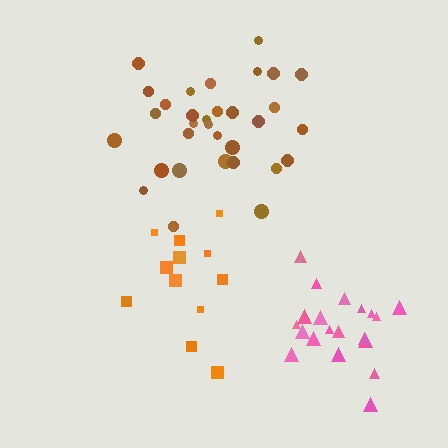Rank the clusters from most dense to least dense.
brown, pink, orange.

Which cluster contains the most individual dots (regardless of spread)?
Brown (32).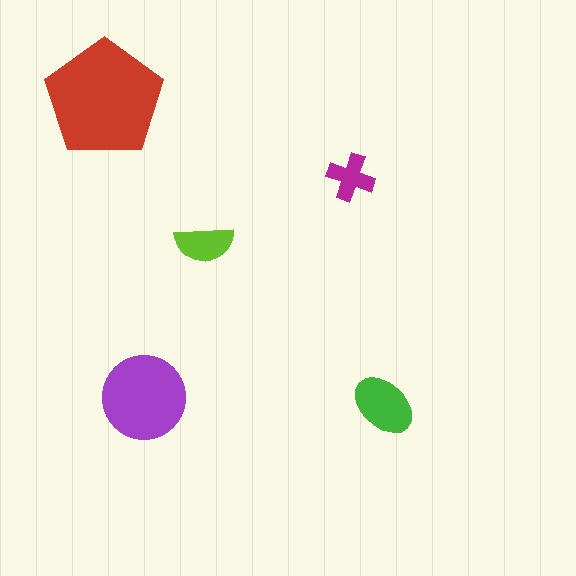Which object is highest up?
The red pentagon is topmost.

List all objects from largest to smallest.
The red pentagon, the purple circle, the green ellipse, the lime semicircle, the magenta cross.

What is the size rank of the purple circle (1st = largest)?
2nd.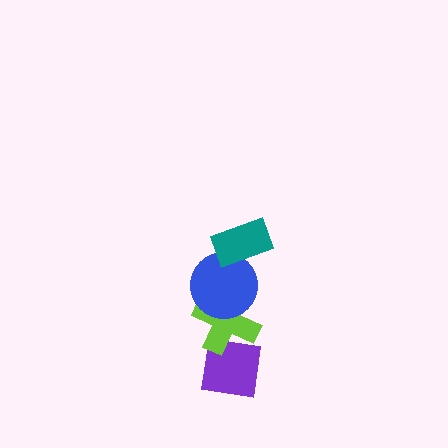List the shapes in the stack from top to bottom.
From top to bottom: the teal rectangle, the blue circle, the lime cross, the purple square.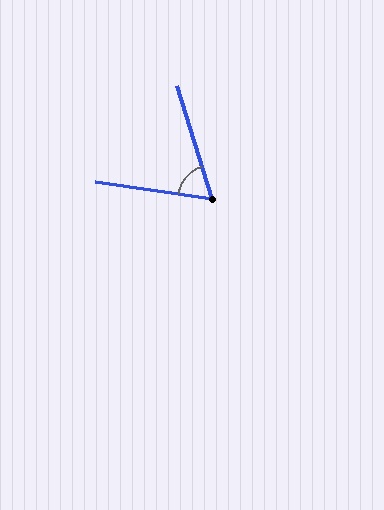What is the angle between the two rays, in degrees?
Approximately 64 degrees.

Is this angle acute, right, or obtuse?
It is acute.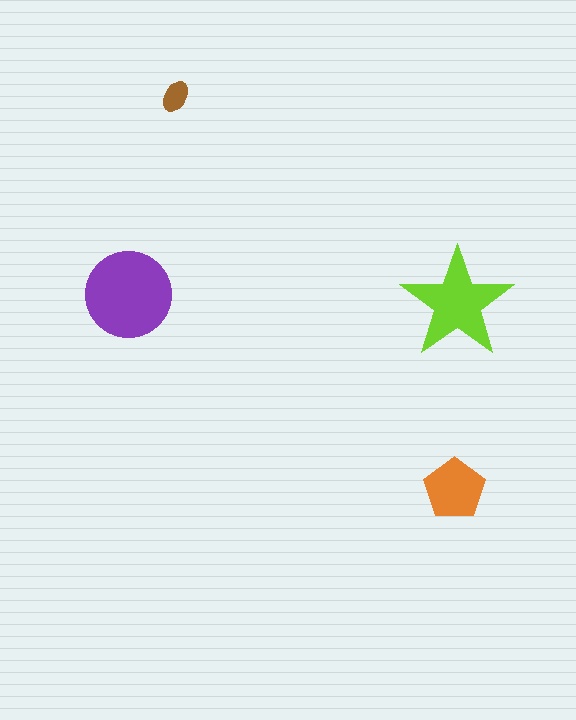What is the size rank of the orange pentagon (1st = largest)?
3rd.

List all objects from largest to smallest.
The purple circle, the lime star, the orange pentagon, the brown ellipse.